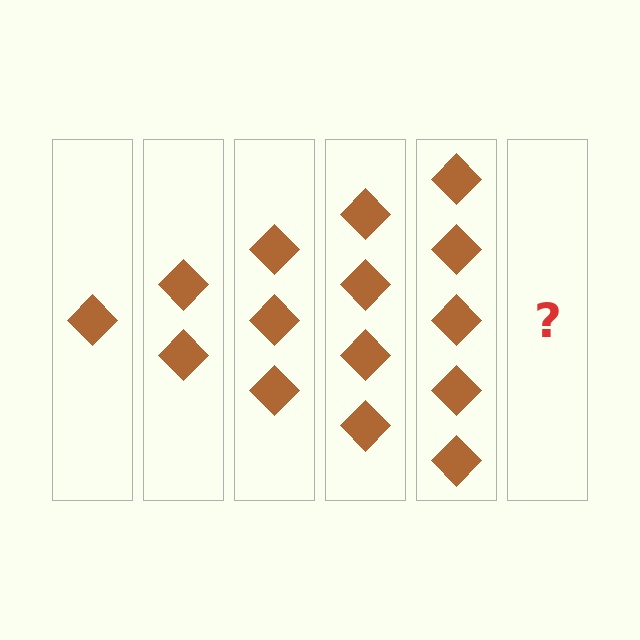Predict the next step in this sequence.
The next step is 6 diamonds.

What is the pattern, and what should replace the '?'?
The pattern is that each step adds one more diamond. The '?' should be 6 diamonds.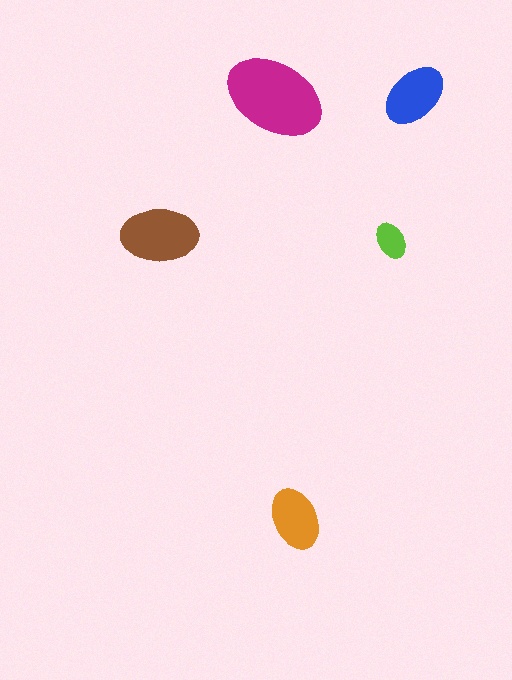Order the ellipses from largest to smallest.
the magenta one, the brown one, the blue one, the orange one, the lime one.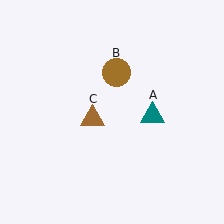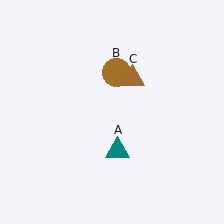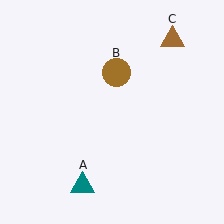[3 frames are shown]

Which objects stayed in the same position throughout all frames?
Brown circle (object B) remained stationary.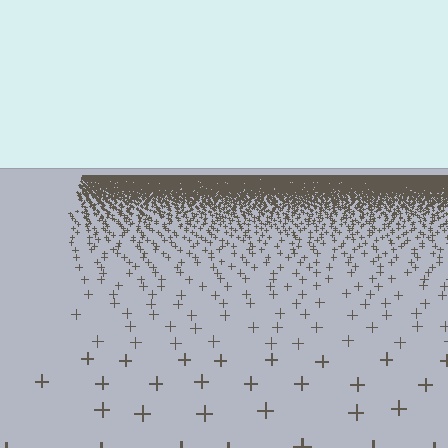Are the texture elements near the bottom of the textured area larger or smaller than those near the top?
Larger. Near the bottom, elements are closer to the viewer and appear at a bigger on-screen size.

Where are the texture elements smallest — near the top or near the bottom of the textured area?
Near the top.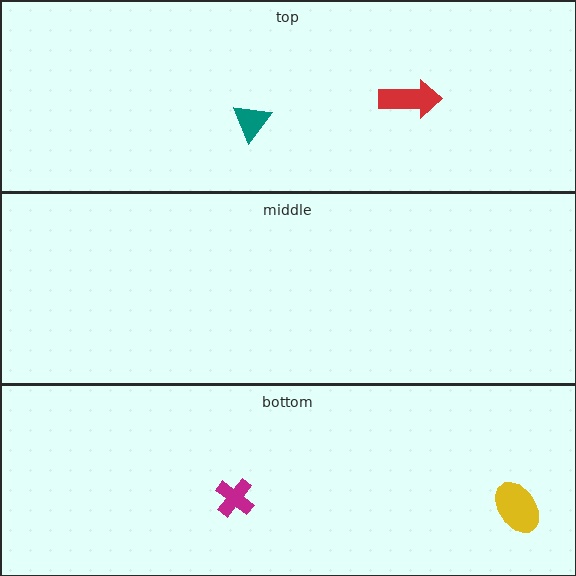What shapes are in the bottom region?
The magenta cross, the yellow ellipse.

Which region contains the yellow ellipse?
The bottom region.